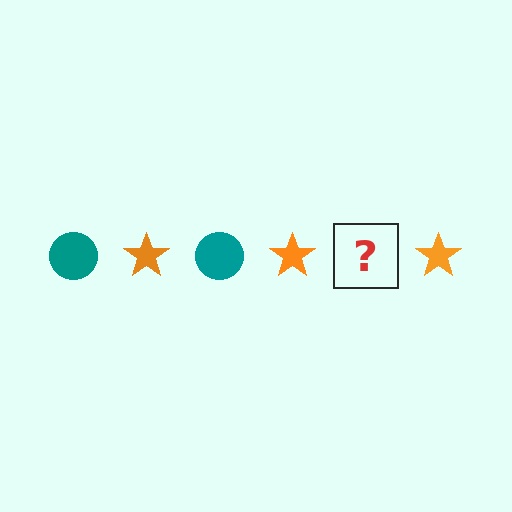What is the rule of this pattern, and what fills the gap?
The rule is that the pattern alternates between teal circle and orange star. The gap should be filled with a teal circle.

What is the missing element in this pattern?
The missing element is a teal circle.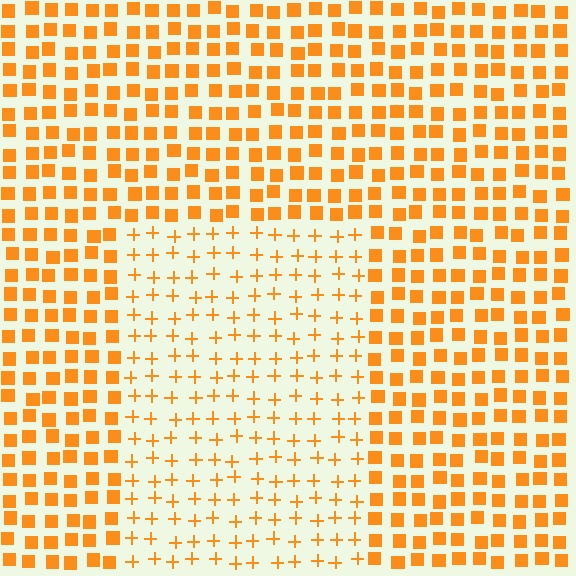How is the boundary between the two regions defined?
The boundary is defined by a change in element shape: plus signs inside vs. squares outside. All elements share the same color and spacing.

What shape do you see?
I see a rectangle.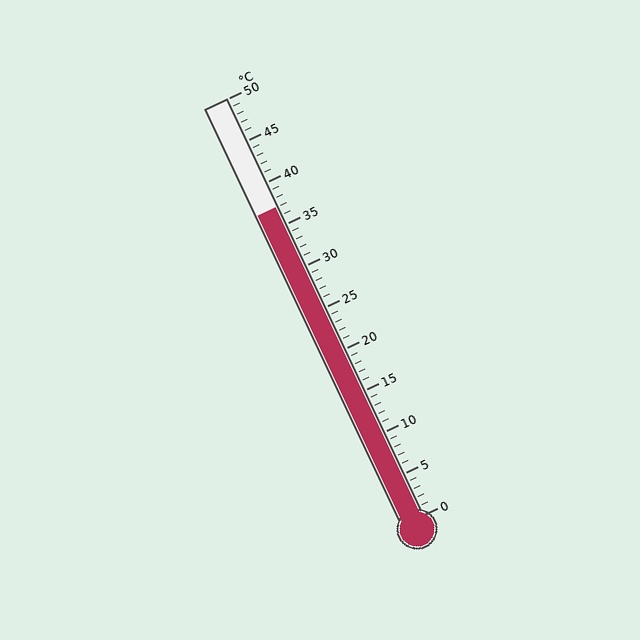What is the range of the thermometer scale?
The thermometer scale ranges from 0°C to 50°C.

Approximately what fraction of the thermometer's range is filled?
The thermometer is filled to approximately 75% of its range.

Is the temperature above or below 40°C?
The temperature is below 40°C.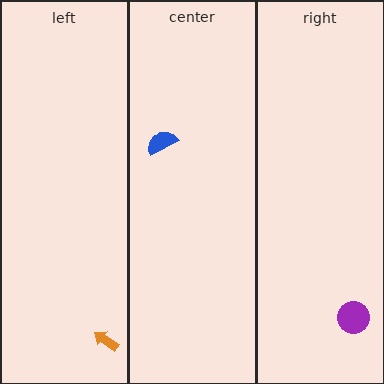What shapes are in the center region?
The blue semicircle.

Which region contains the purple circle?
The right region.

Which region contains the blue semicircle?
The center region.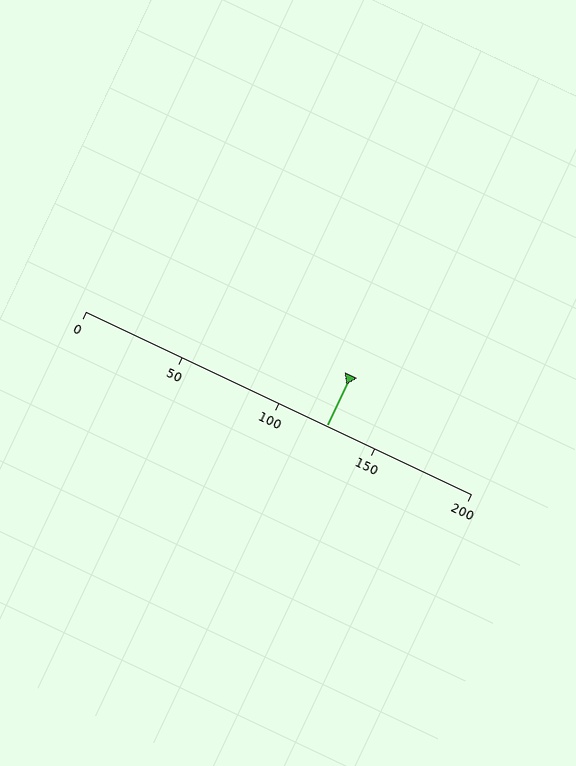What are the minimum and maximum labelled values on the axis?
The axis runs from 0 to 200.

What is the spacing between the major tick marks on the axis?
The major ticks are spaced 50 apart.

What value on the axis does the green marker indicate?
The marker indicates approximately 125.